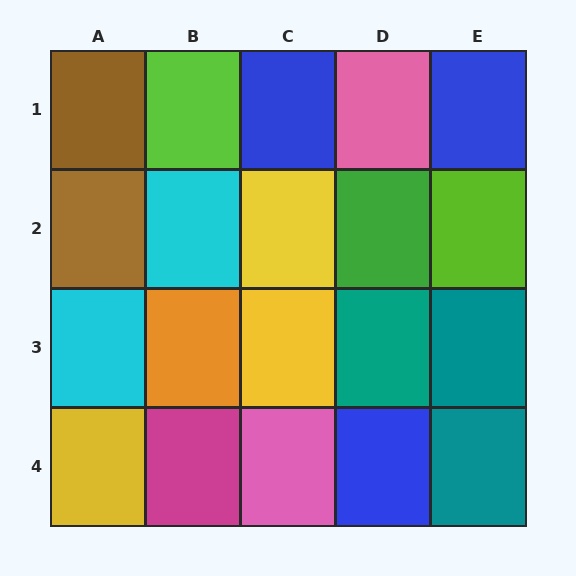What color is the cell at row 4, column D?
Blue.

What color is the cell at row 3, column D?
Teal.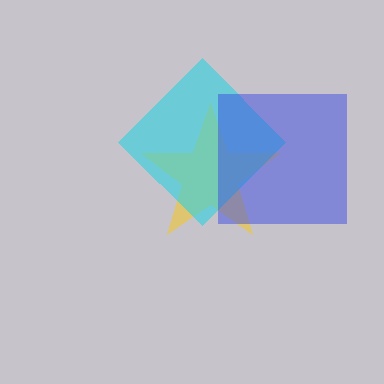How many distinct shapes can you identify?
There are 3 distinct shapes: a yellow star, a cyan diamond, a blue square.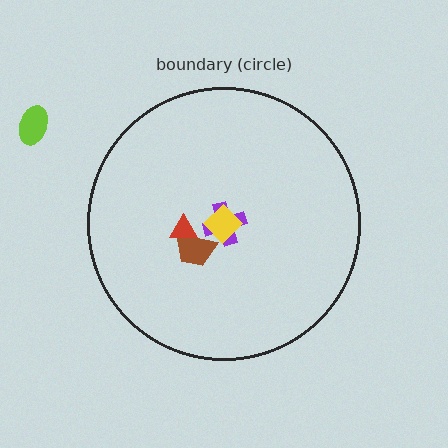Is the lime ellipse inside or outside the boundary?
Outside.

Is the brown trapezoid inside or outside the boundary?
Inside.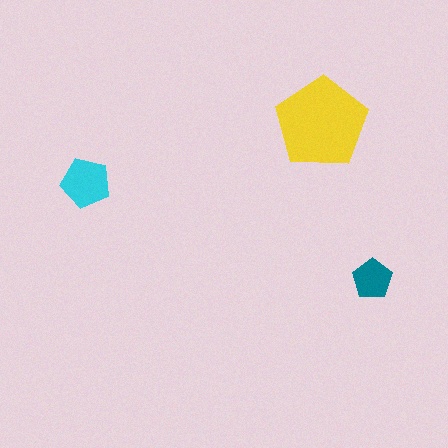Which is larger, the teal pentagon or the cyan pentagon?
The cyan one.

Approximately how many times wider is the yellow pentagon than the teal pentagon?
About 2.5 times wider.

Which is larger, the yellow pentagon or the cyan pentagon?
The yellow one.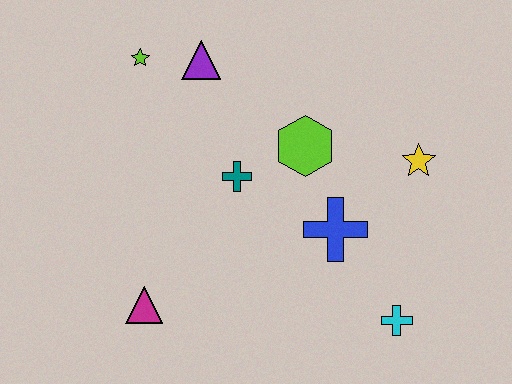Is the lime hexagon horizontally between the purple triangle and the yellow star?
Yes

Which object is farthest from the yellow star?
The magenta triangle is farthest from the yellow star.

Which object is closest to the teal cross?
The lime hexagon is closest to the teal cross.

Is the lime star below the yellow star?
No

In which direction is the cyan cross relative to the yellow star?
The cyan cross is below the yellow star.